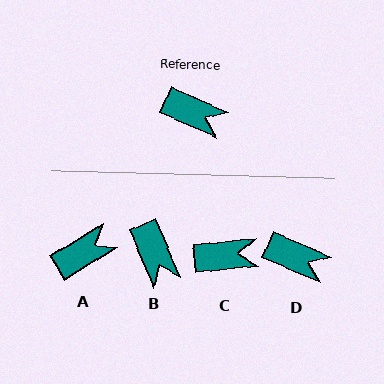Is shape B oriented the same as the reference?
No, it is off by about 44 degrees.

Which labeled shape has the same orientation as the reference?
D.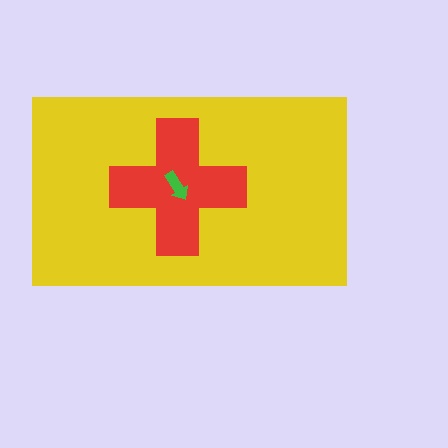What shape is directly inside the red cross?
The green arrow.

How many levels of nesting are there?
3.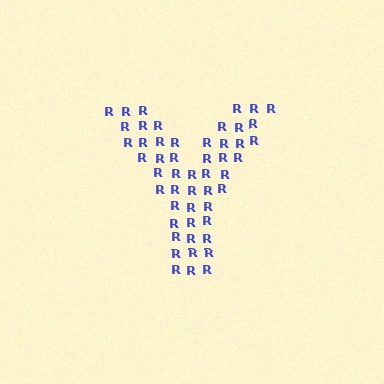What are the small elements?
The small elements are letter R's.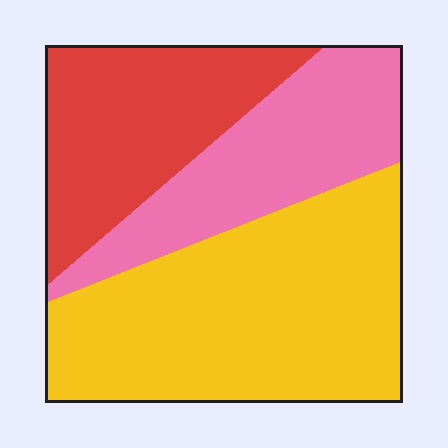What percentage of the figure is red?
Red covers about 25% of the figure.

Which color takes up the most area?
Yellow, at roughly 50%.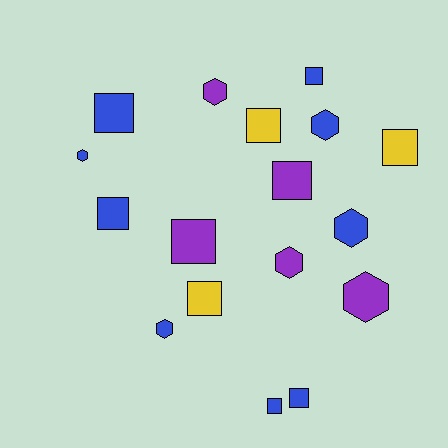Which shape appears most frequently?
Square, with 10 objects.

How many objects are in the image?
There are 17 objects.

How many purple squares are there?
There are 2 purple squares.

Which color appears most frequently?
Blue, with 9 objects.